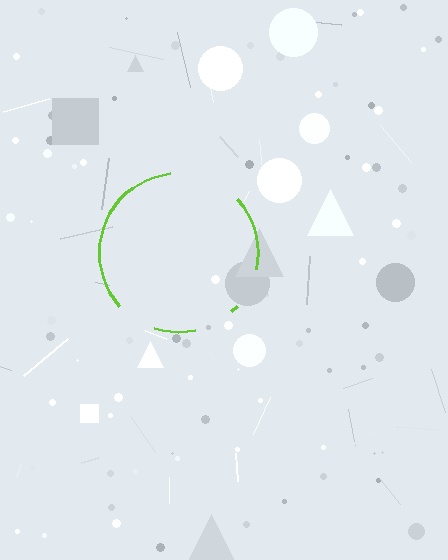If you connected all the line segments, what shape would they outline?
They would outline a circle.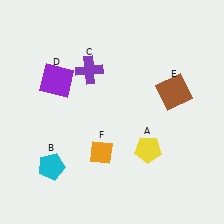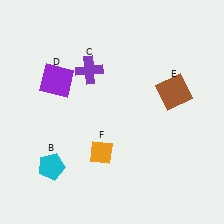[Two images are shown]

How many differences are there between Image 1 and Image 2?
There is 1 difference between the two images.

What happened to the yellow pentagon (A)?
The yellow pentagon (A) was removed in Image 2. It was in the bottom-right area of Image 1.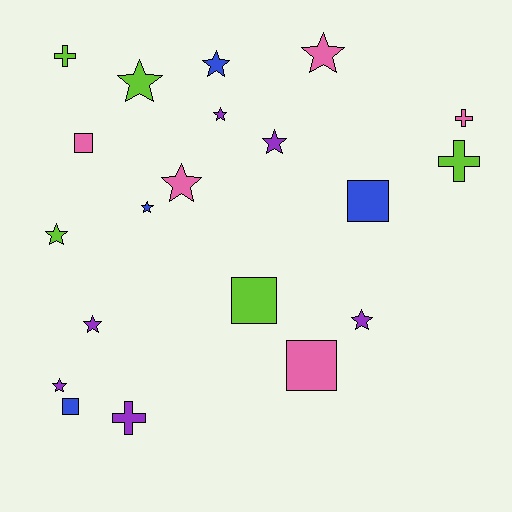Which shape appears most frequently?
Star, with 11 objects.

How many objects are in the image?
There are 20 objects.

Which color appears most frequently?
Purple, with 6 objects.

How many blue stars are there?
There are 2 blue stars.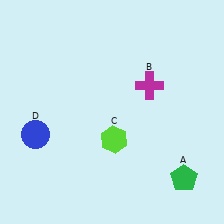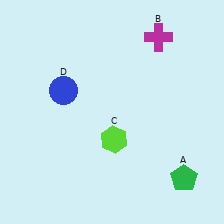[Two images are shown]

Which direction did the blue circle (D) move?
The blue circle (D) moved up.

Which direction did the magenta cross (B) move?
The magenta cross (B) moved up.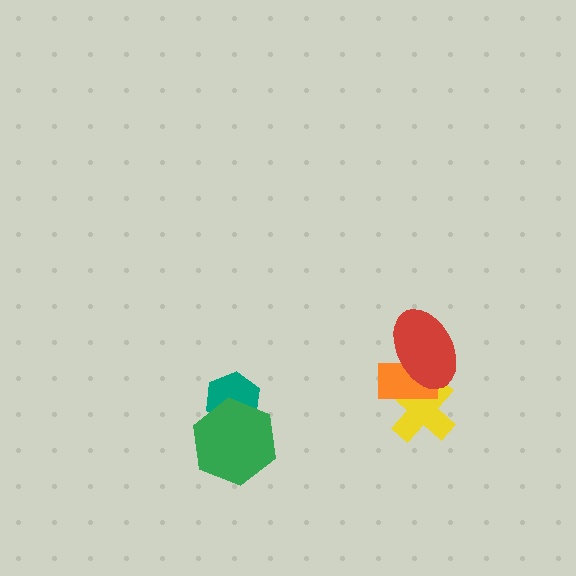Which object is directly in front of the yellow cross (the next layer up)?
The orange rectangle is directly in front of the yellow cross.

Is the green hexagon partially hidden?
No, no other shape covers it.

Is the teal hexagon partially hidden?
Yes, it is partially covered by another shape.